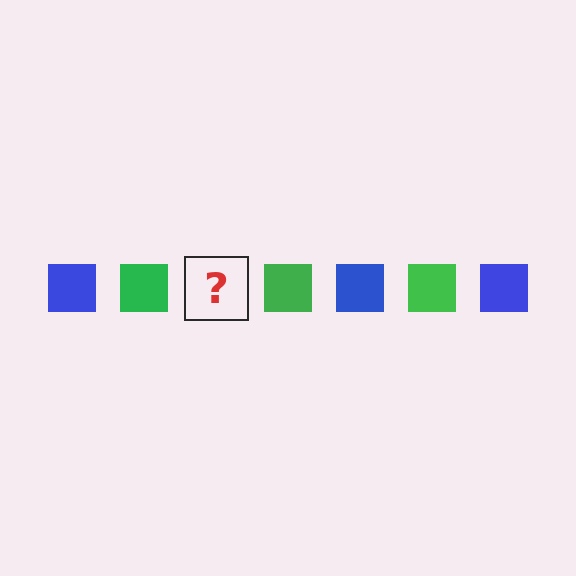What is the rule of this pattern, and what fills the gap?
The rule is that the pattern cycles through blue, green squares. The gap should be filled with a blue square.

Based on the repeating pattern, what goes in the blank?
The blank should be a blue square.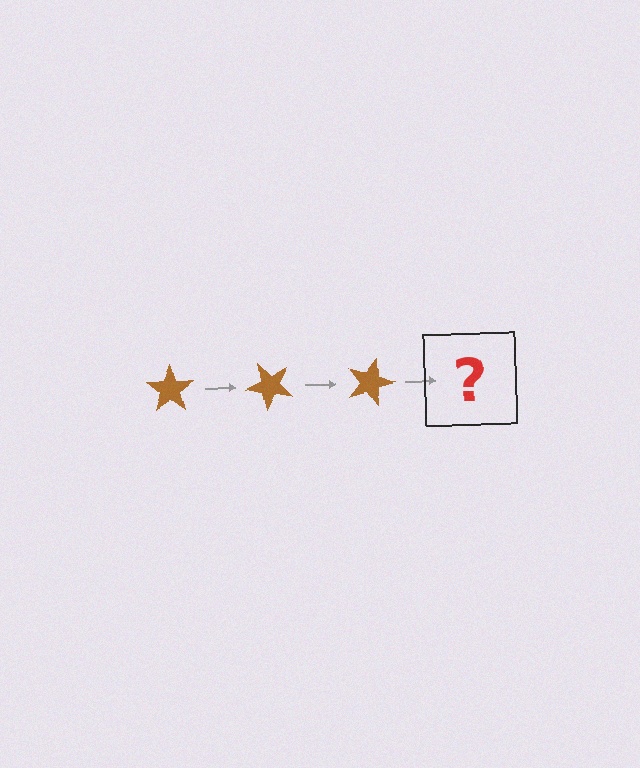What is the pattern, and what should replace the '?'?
The pattern is that the star rotates 45 degrees each step. The '?' should be a brown star rotated 135 degrees.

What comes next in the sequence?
The next element should be a brown star rotated 135 degrees.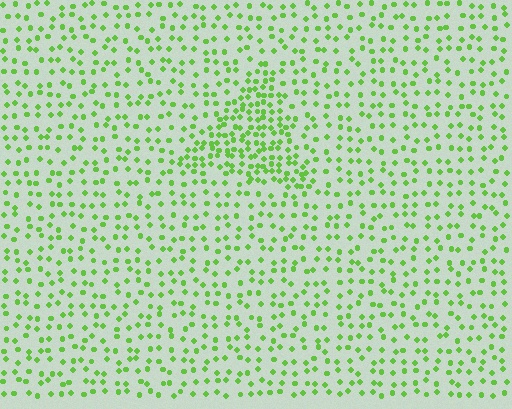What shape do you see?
I see a triangle.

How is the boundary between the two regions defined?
The boundary is defined by a change in element density (approximately 2.1x ratio). All elements are the same color, size, and shape.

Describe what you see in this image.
The image contains small lime elements arranged at two different densities. A triangle-shaped region is visible where the elements are more densely packed than the surrounding area.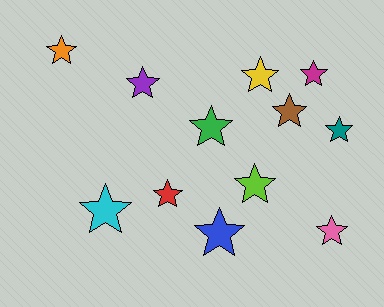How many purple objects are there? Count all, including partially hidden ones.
There is 1 purple object.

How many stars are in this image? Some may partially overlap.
There are 12 stars.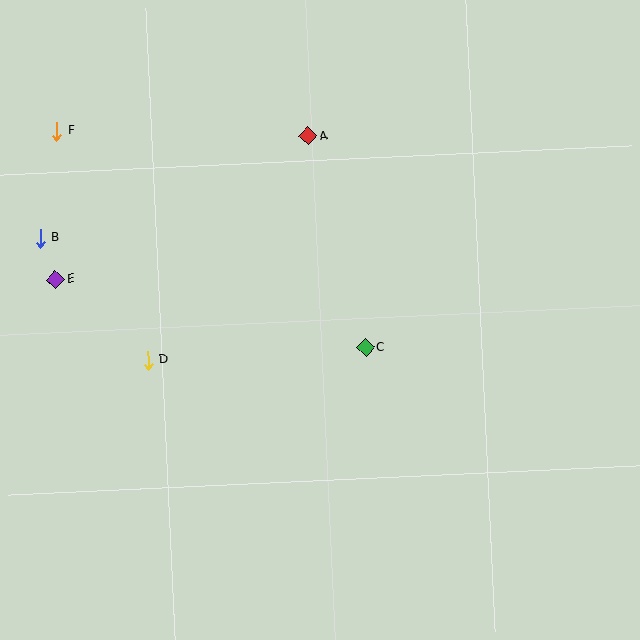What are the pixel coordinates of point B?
Point B is at (40, 238).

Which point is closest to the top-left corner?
Point F is closest to the top-left corner.